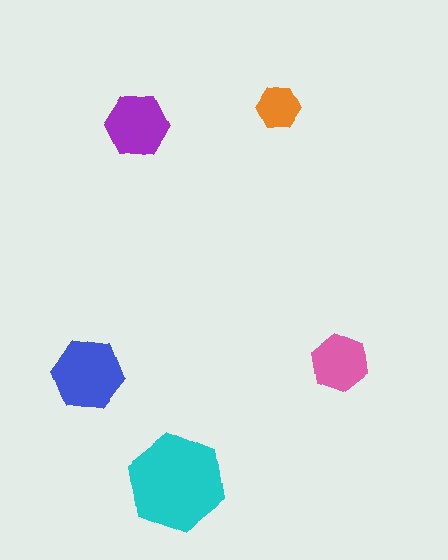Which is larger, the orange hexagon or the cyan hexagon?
The cyan one.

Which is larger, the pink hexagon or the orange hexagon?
The pink one.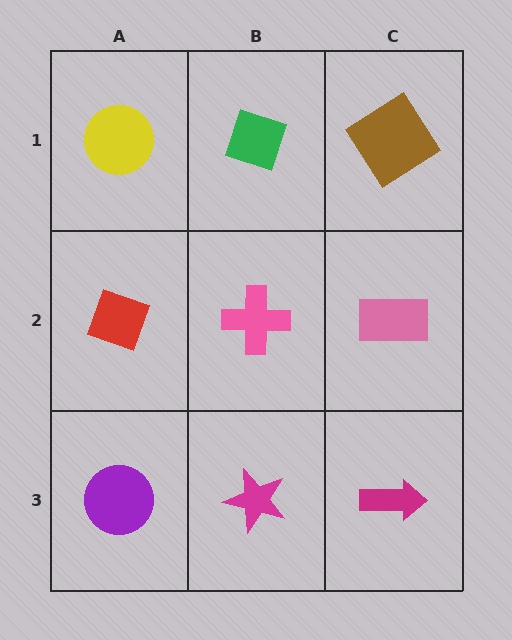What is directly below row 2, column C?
A magenta arrow.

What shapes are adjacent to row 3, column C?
A pink rectangle (row 2, column C), a magenta star (row 3, column B).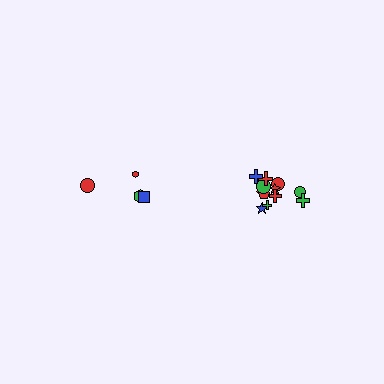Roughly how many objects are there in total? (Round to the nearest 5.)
Roughly 15 objects in total.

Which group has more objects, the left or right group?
The right group.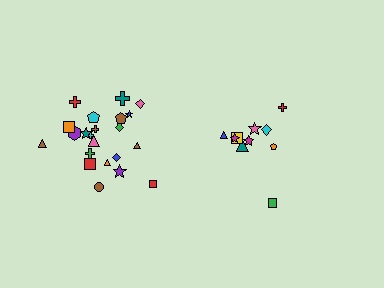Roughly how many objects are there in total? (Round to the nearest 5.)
Roughly 30 objects in total.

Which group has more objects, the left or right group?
The left group.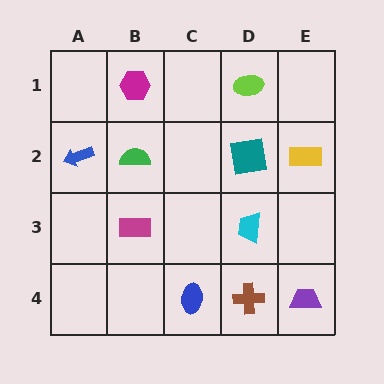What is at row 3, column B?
A magenta rectangle.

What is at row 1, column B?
A magenta hexagon.